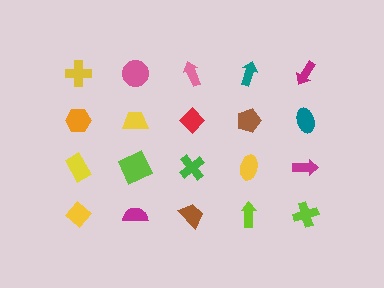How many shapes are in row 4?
5 shapes.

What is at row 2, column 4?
A brown pentagon.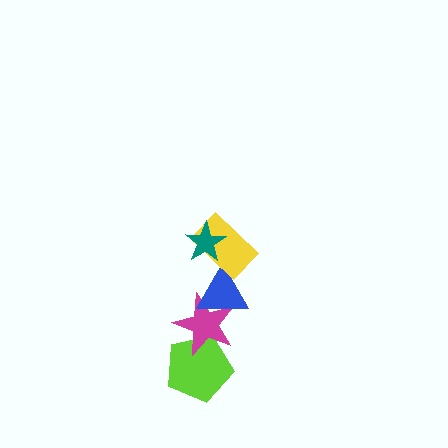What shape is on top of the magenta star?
The blue triangle is on top of the magenta star.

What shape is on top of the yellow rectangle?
The teal star is on top of the yellow rectangle.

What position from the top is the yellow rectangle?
The yellow rectangle is 2nd from the top.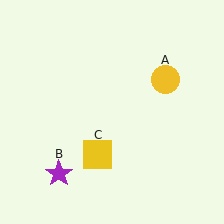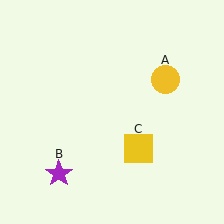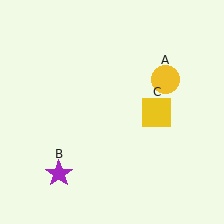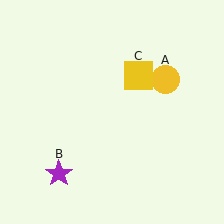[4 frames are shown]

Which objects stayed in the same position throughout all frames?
Yellow circle (object A) and purple star (object B) remained stationary.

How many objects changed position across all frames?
1 object changed position: yellow square (object C).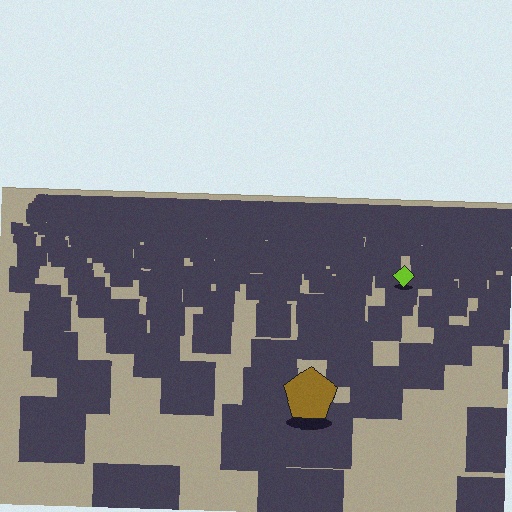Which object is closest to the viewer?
The brown pentagon is closest. The texture marks near it are larger and more spread out.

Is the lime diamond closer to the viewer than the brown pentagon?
No. The brown pentagon is closer — you can tell from the texture gradient: the ground texture is coarser near it.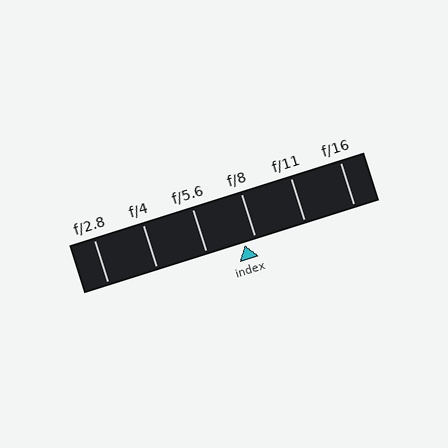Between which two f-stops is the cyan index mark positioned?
The index mark is between f/5.6 and f/8.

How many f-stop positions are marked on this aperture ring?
There are 6 f-stop positions marked.